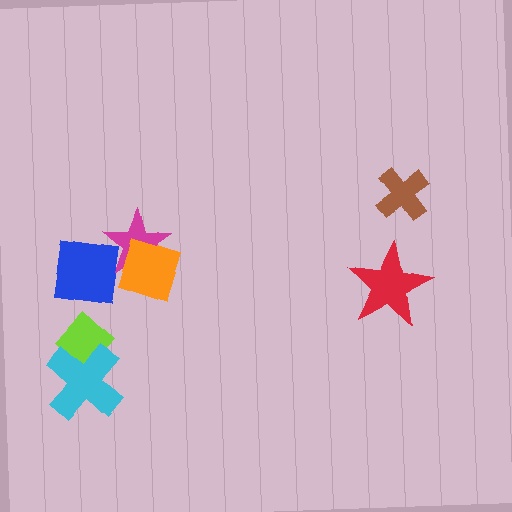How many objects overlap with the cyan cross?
1 object overlaps with the cyan cross.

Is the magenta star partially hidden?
Yes, it is partially covered by another shape.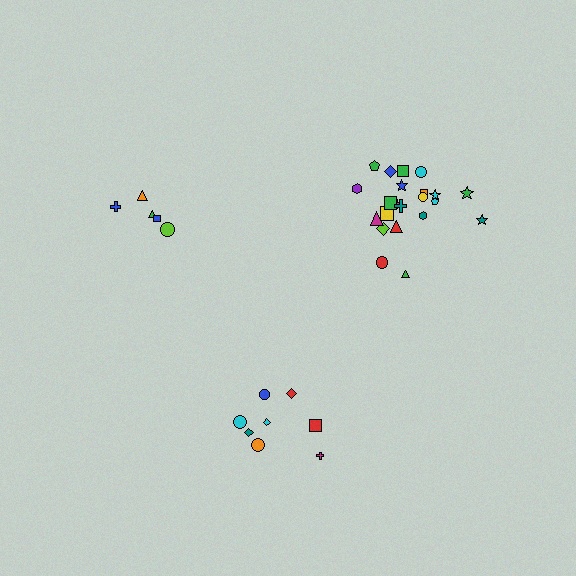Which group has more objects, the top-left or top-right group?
The top-right group.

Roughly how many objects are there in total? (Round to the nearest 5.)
Roughly 35 objects in total.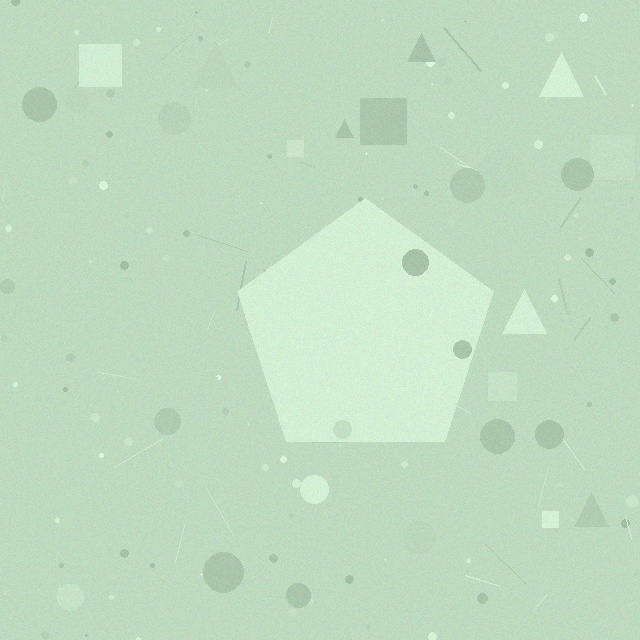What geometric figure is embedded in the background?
A pentagon is embedded in the background.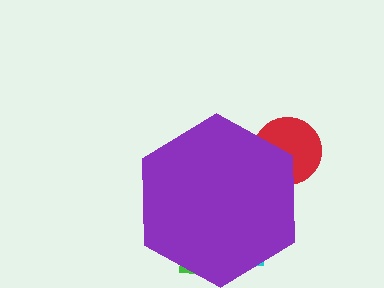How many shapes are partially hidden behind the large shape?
3 shapes are partially hidden.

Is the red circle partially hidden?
Yes, the red circle is partially hidden behind the purple hexagon.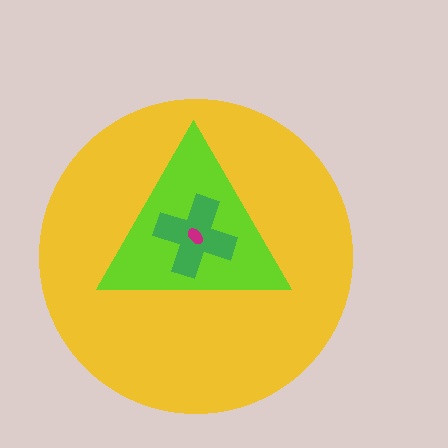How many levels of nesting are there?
4.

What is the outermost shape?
The yellow circle.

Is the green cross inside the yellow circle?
Yes.